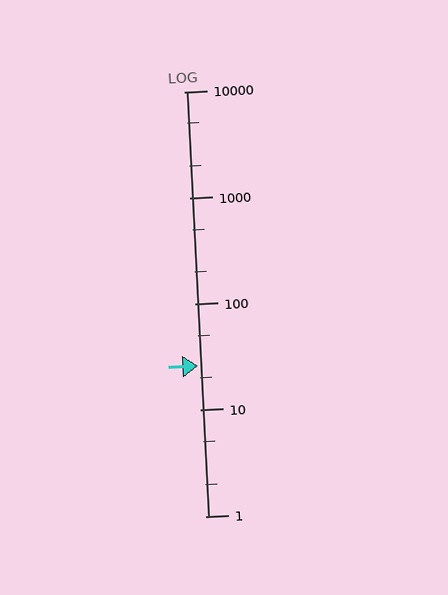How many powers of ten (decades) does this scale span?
The scale spans 4 decades, from 1 to 10000.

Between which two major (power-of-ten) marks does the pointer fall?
The pointer is between 10 and 100.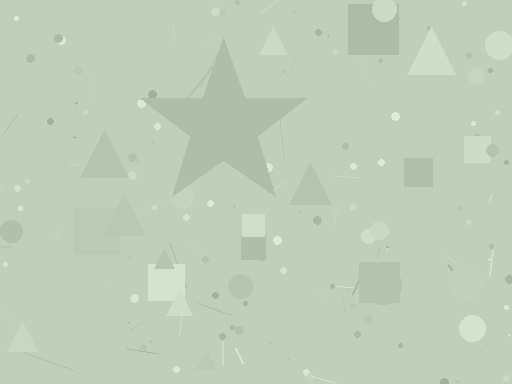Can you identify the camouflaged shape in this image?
The camouflaged shape is a star.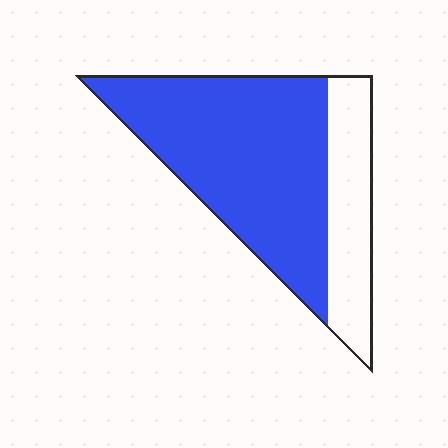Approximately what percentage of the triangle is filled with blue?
Approximately 70%.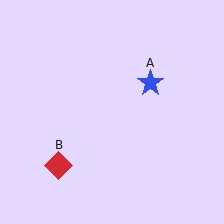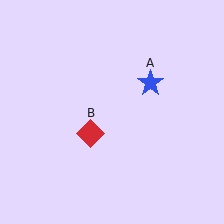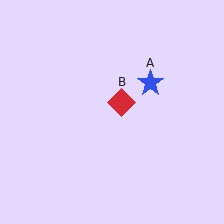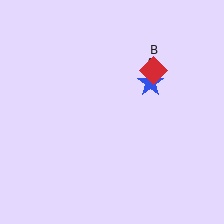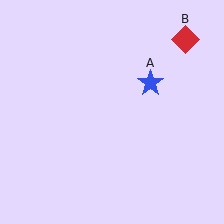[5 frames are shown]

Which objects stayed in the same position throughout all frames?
Blue star (object A) remained stationary.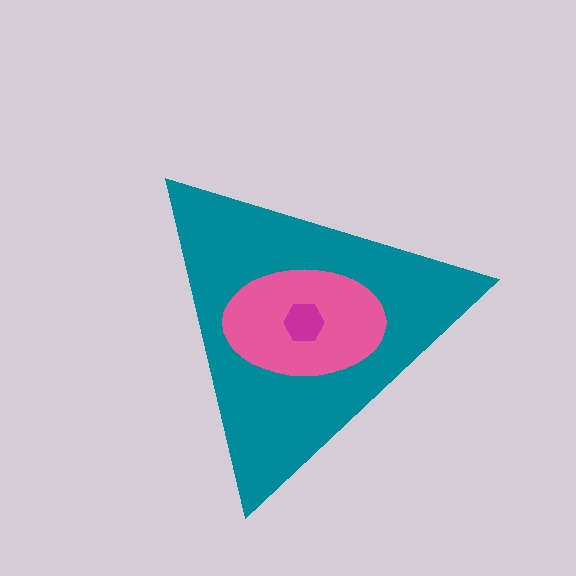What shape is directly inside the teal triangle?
The pink ellipse.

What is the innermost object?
The magenta hexagon.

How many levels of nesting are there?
3.